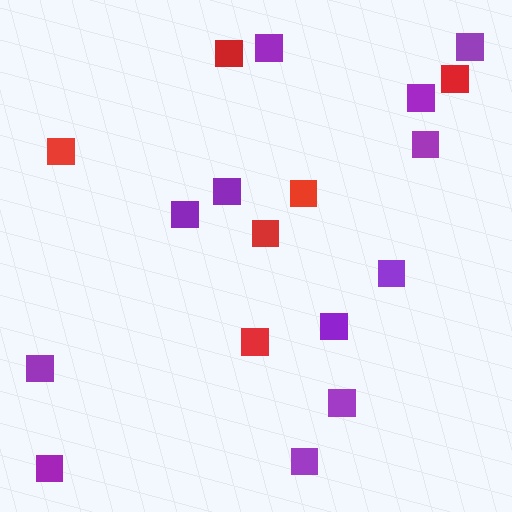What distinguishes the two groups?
There are 2 groups: one group of purple squares (12) and one group of red squares (6).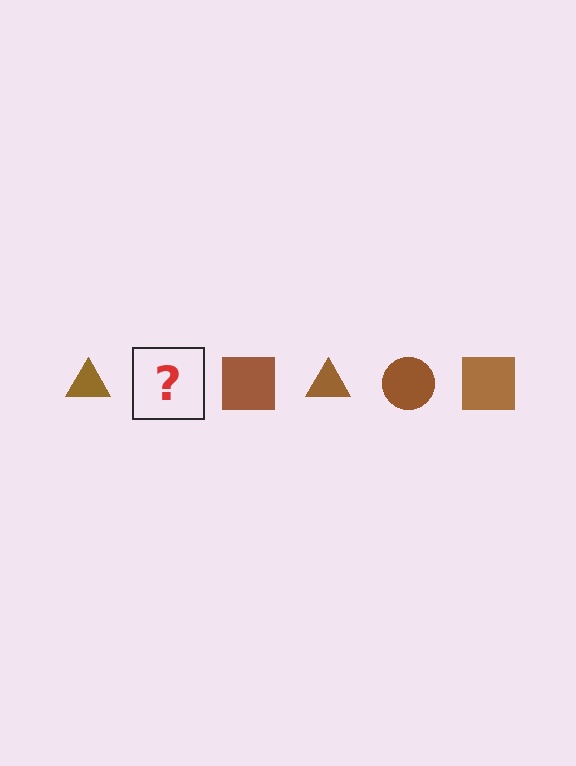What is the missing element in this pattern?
The missing element is a brown circle.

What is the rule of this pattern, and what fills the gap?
The rule is that the pattern cycles through triangle, circle, square shapes in brown. The gap should be filled with a brown circle.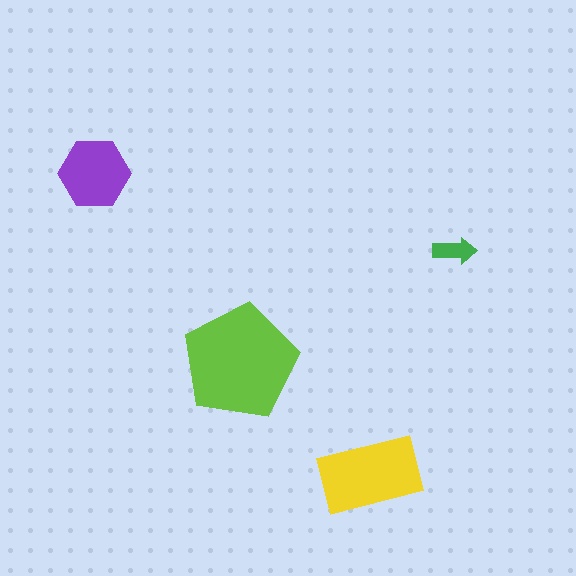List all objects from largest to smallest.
The lime pentagon, the yellow rectangle, the purple hexagon, the green arrow.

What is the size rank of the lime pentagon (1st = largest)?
1st.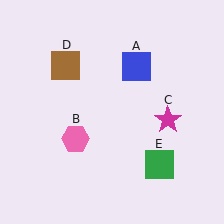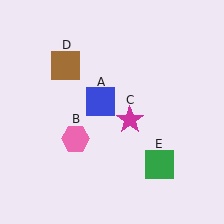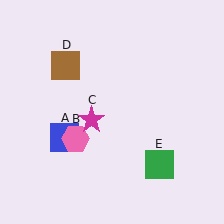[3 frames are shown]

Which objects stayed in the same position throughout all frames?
Pink hexagon (object B) and brown square (object D) and green square (object E) remained stationary.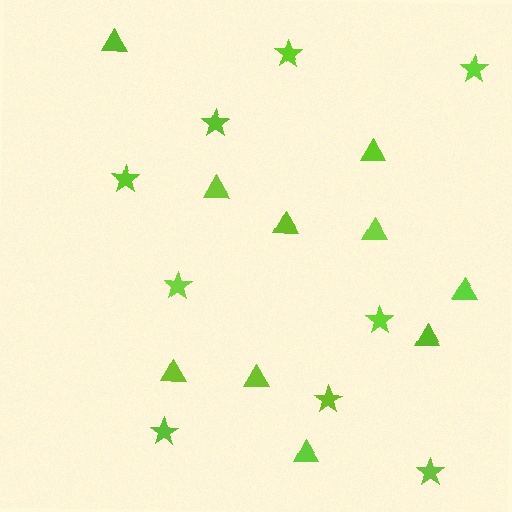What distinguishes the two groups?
There are 2 groups: one group of triangles (10) and one group of stars (9).